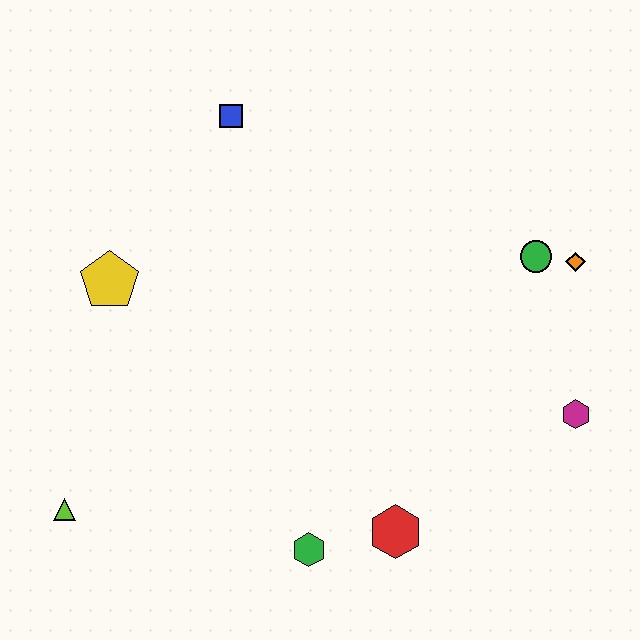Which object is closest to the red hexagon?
The green hexagon is closest to the red hexagon.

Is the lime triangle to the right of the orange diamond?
No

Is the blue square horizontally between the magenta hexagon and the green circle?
No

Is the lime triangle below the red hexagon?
No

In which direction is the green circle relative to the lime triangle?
The green circle is to the right of the lime triangle.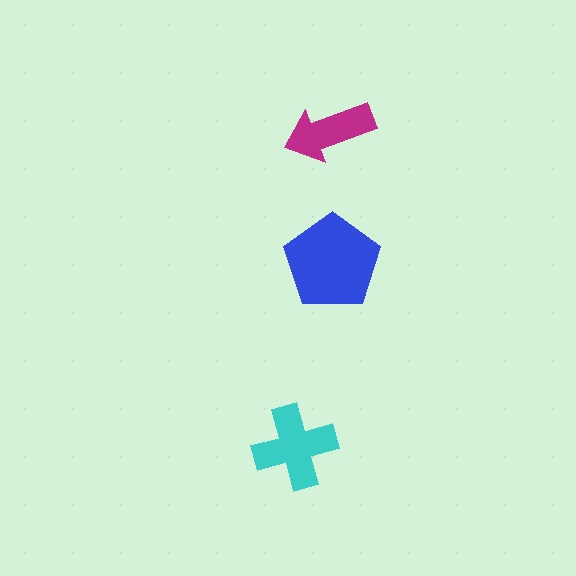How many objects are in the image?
There are 3 objects in the image.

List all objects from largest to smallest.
The blue pentagon, the cyan cross, the magenta arrow.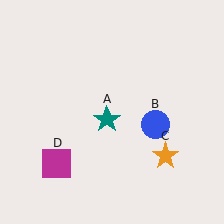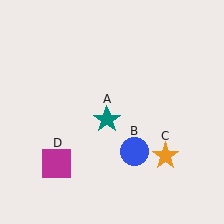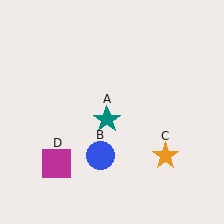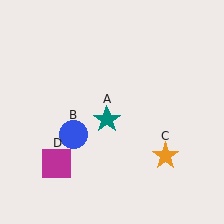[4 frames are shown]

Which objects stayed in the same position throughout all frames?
Teal star (object A) and orange star (object C) and magenta square (object D) remained stationary.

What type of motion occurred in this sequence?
The blue circle (object B) rotated clockwise around the center of the scene.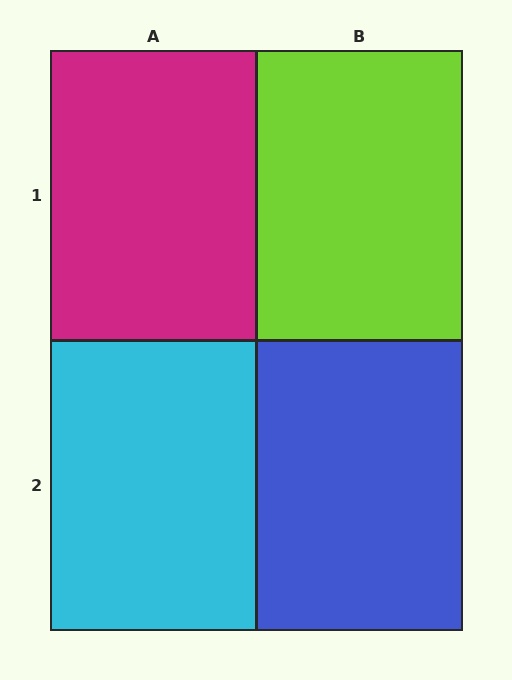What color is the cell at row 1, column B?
Lime.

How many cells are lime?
1 cell is lime.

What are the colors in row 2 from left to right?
Cyan, blue.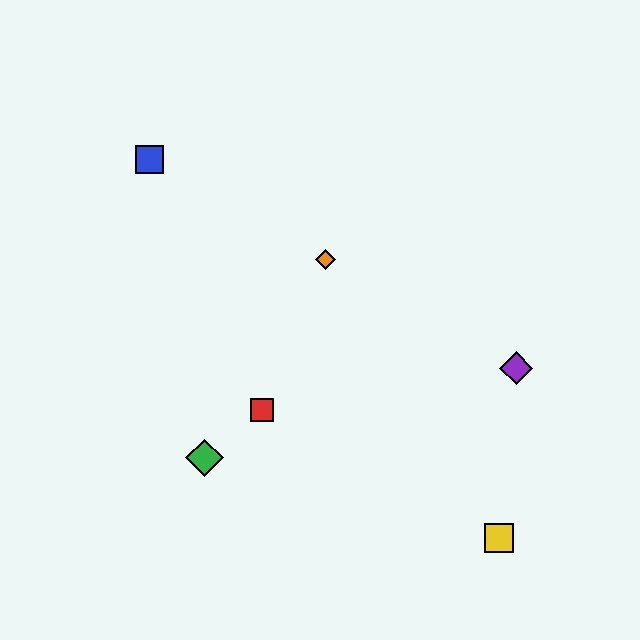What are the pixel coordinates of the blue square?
The blue square is at (150, 159).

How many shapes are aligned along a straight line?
3 shapes (the blue square, the purple diamond, the orange diamond) are aligned along a straight line.